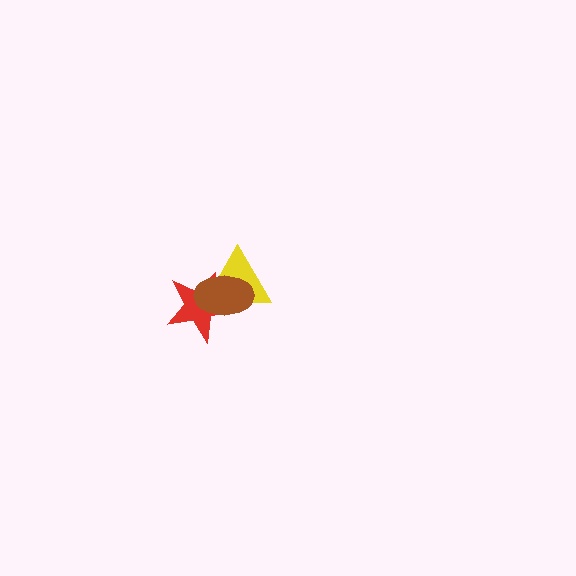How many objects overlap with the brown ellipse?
2 objects overlap with the brown ellipse.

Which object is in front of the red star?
The brown ellipse is in front of the red star.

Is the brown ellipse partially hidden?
No, no other shape covers it.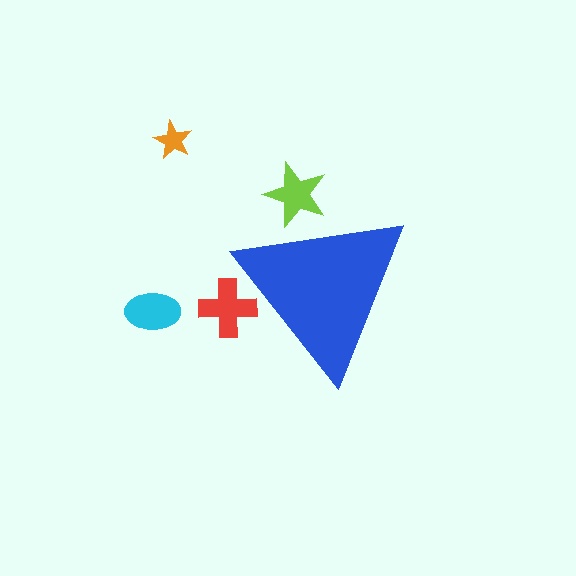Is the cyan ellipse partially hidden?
No, the cyan ellipse is fully visible.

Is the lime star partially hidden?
Yes, the lime star is partially hidden behind the blue triangle.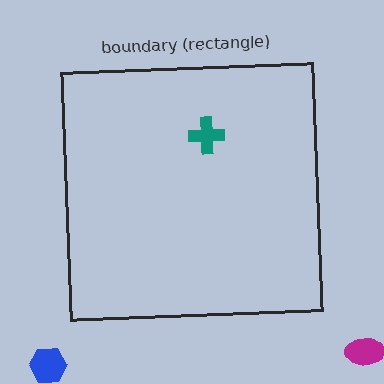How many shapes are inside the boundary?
1 inside, 2 outside.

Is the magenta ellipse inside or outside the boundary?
Outside.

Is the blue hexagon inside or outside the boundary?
Outside.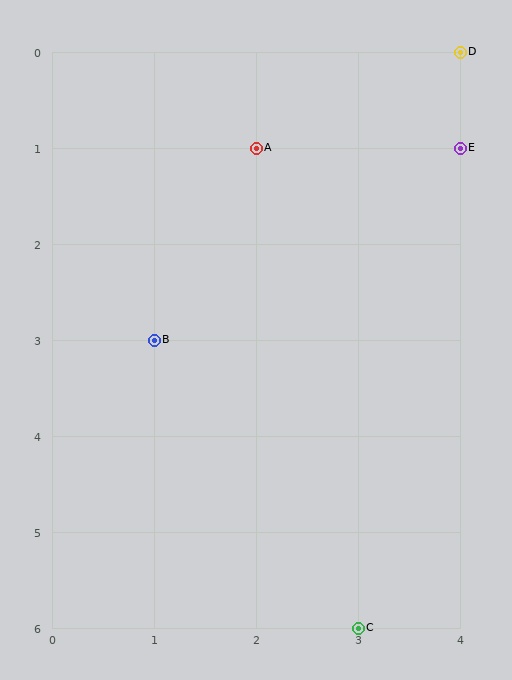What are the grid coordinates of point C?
Point C is at grid coordinates (3, 6).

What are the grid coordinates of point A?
Point A is at grid coordinates (2, 1).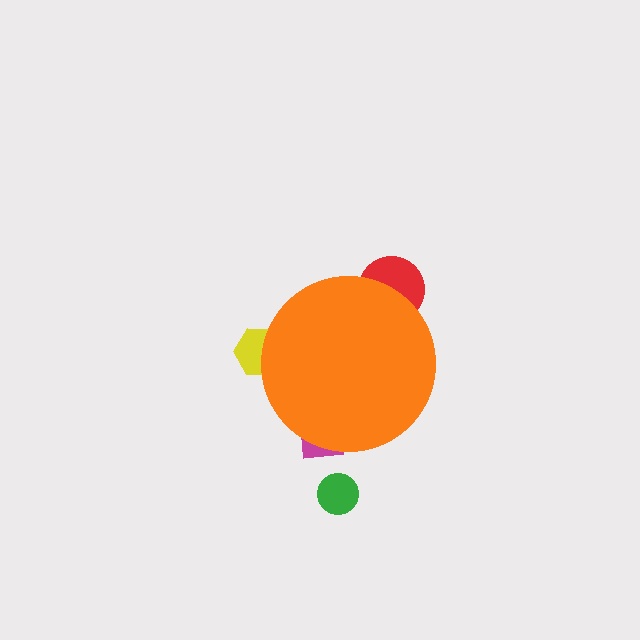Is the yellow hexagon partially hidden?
Yes, the yellow hexagon is partially hidden behind the orange circle.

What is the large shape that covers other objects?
An orange circle.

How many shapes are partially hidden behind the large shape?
3 shapes are partially hidden.